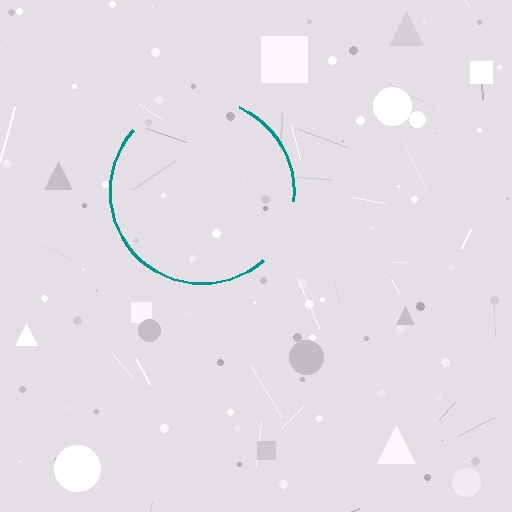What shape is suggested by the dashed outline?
The dashed outline suggests a circle.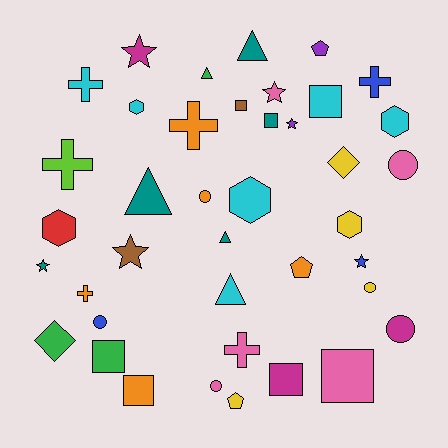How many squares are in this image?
There are 7 squares.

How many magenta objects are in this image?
There are 3 magenta objects.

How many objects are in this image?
There are 40 objects.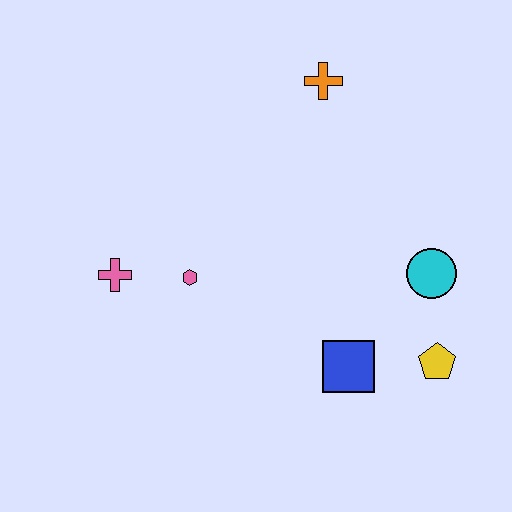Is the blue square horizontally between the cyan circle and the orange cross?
Yes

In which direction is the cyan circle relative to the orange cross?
The cyan circle is below the orange cross.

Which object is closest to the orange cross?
The cyan circle is closest to the orange cross.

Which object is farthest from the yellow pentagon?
The pink cross is farthest from the yellow pentagon.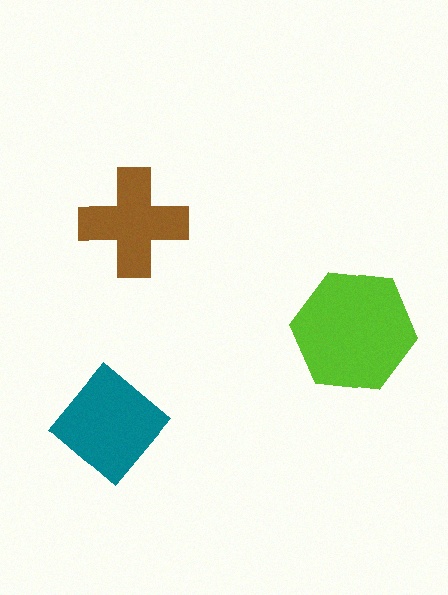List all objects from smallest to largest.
The brown cross, the teal diamond, the lime hexagon.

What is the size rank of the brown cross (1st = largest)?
3rd.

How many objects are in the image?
There are 3 objects in the image.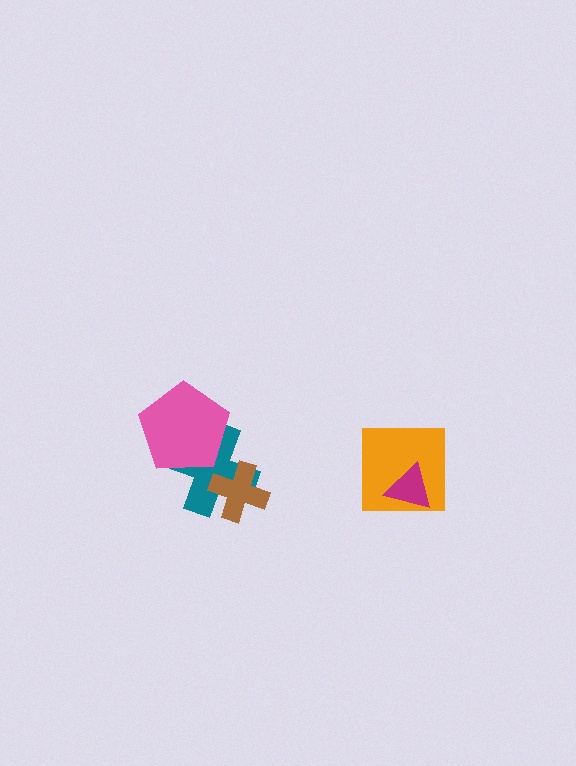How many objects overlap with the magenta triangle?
1 object overlaps with the magenta triangle.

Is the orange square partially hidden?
Yes, it is partially covered by another shape.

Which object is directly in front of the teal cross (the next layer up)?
The brown cross is directly in front of the teal cross.